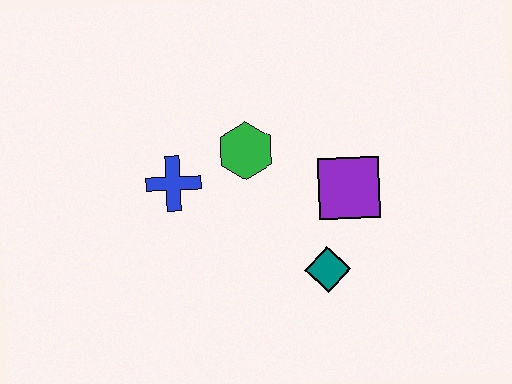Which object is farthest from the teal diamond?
The blue cross is farthest from the teal diamond.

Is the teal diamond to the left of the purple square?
Yes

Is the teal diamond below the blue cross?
Yes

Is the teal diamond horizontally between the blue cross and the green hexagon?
No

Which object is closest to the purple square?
The teal diamond is closest to the purple square.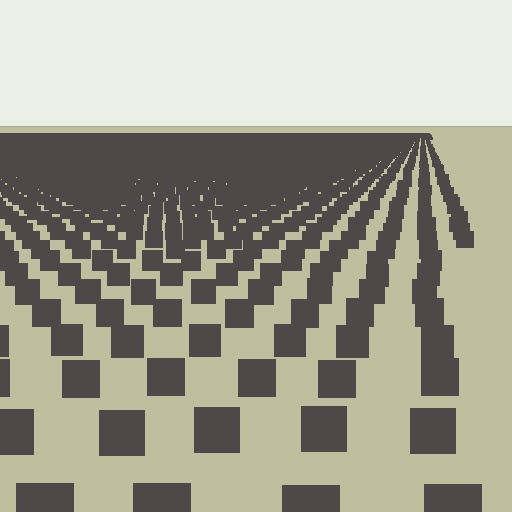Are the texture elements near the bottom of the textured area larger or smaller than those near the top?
Larger. Near the bottom, elements are closer to the viewer and appear at a bigger on-screen size.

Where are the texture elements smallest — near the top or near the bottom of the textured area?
Near the top.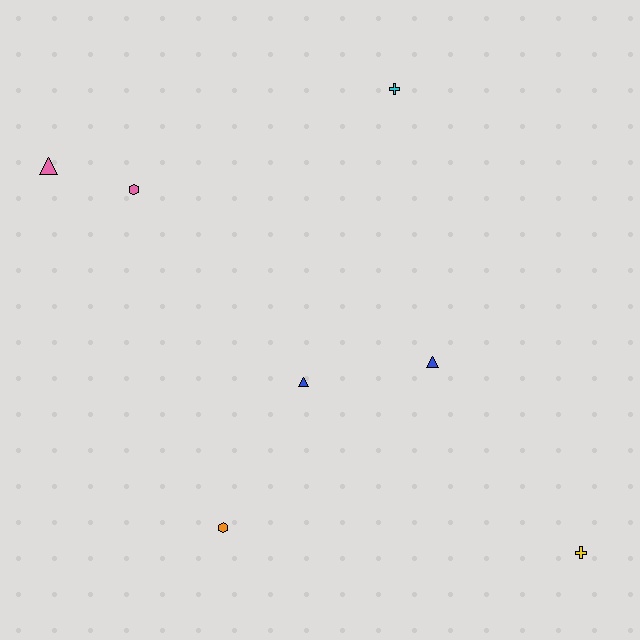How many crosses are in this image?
There are 2 crosses.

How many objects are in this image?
There are 7 objects.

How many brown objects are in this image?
There are no brown objects.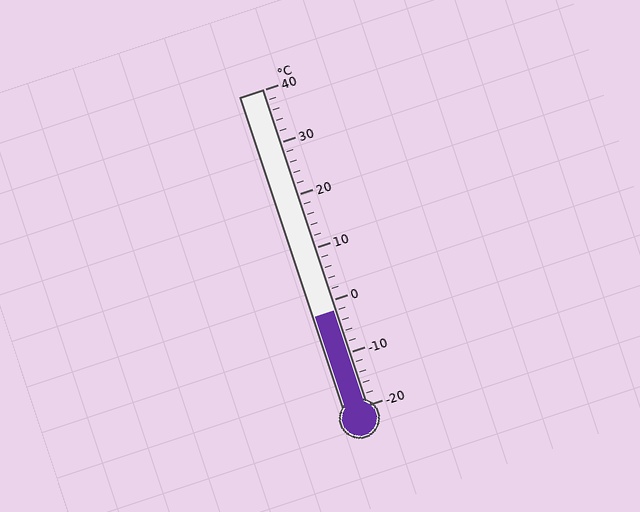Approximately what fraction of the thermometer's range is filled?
The thermometer is filled to approximately 30% of its range.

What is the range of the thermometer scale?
The thermometer scale ranges from -20°C to 40°C.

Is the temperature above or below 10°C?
The temperature is below 10°C.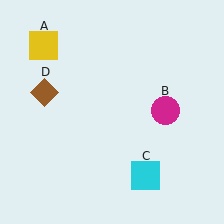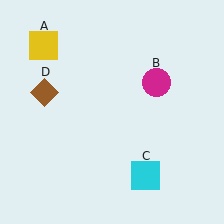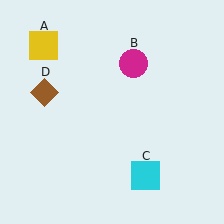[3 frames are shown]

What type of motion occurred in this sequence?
The magenta circle (object B) rotated counterclockwise around the center of the scene.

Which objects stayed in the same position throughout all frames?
Yellow square (object A) and cyan square (object C) and brown diamond (object D) remained stationary.